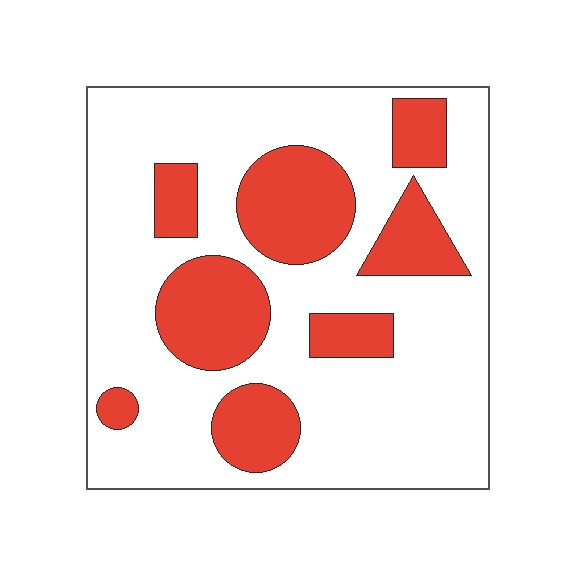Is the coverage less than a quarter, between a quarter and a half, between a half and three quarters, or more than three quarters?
Between a quarter and a half.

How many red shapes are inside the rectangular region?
8.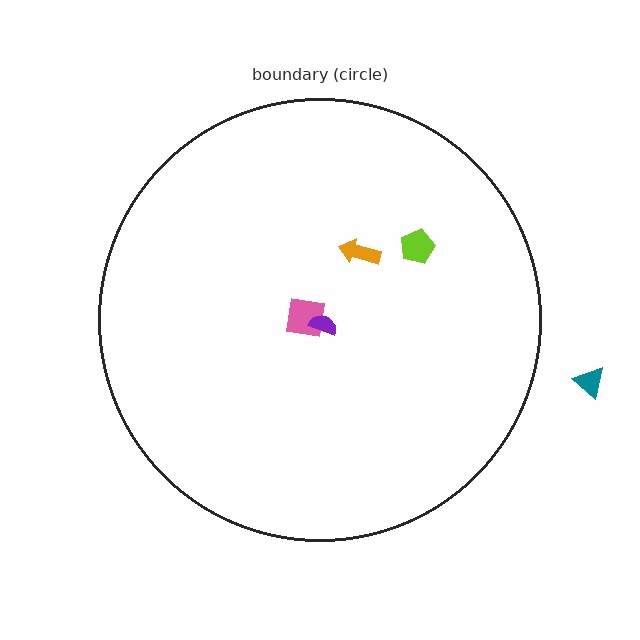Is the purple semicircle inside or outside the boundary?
Inside.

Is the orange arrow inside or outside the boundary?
Inside.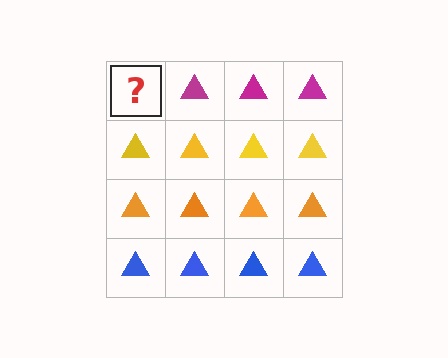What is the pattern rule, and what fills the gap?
The rule is that each row has a consistent color. The gap should be filled with a magenta triangle.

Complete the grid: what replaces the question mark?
The question mark should be replaced with a magenta triangle.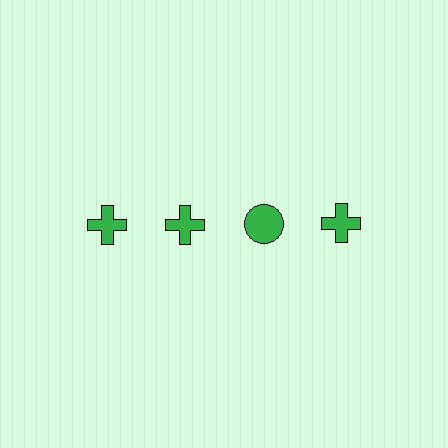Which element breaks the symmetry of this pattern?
The green circle in the top row, center column breaks the symmetry. All other shapes are green crosses.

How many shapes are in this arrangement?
There are 4 shapes arranged in a grid pattern.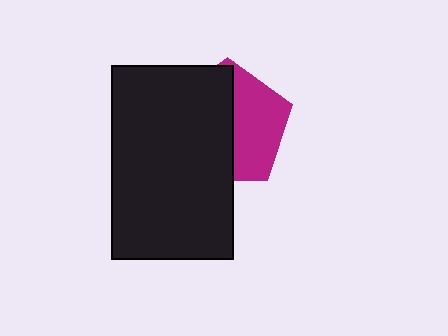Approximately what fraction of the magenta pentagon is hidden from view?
Roughly 56% of the magenta pentagon is hidden behind the black rectangle.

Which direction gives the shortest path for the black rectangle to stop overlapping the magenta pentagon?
Moving left gives the shortest separation.